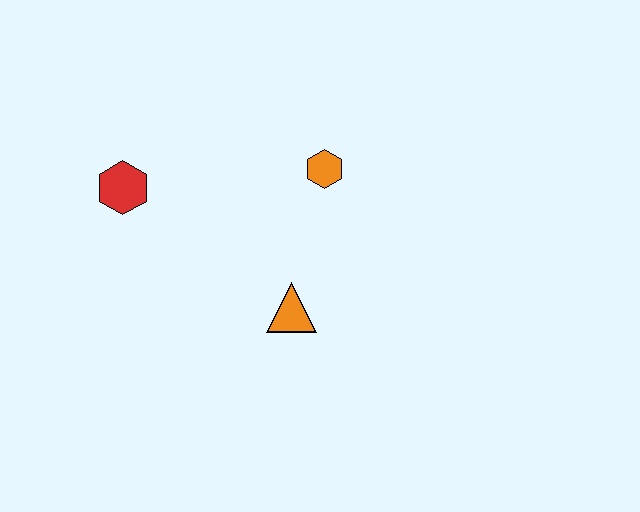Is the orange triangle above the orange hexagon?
No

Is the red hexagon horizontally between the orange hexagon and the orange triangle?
No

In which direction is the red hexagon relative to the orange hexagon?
The red hexagon is to the left of the orange hexagon.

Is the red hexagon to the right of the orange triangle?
No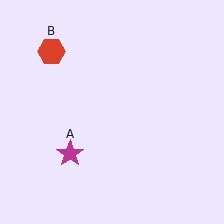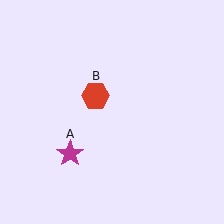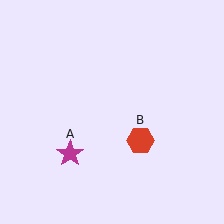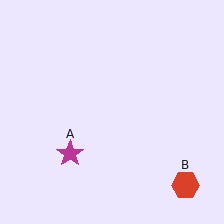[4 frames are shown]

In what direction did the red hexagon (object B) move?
The red hexagon (object B) moved down and to the right.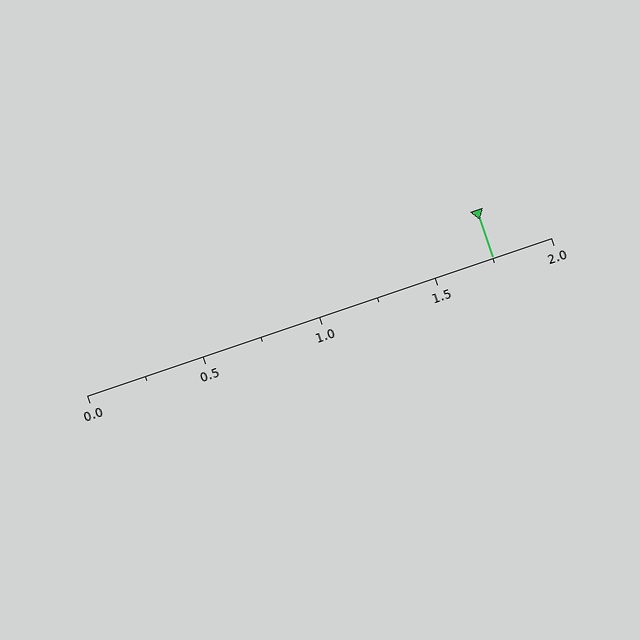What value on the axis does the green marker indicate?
The marker indicates approximately 1.75.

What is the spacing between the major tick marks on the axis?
The major ticks are spaced 0.5 apart.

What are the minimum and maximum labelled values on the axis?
The axis runs from 0.0 to 2.0.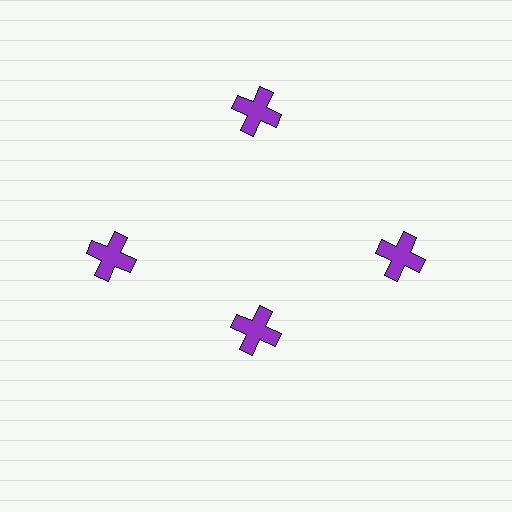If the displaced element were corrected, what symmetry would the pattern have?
It would have 4-fold rotational symmetry — the pattern would map onto itself every 90 degrees.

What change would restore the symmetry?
The symmetry would be restored by moving it outward, back onto the ring so that all 4 crosses sit at equal angles and equal distance from the center.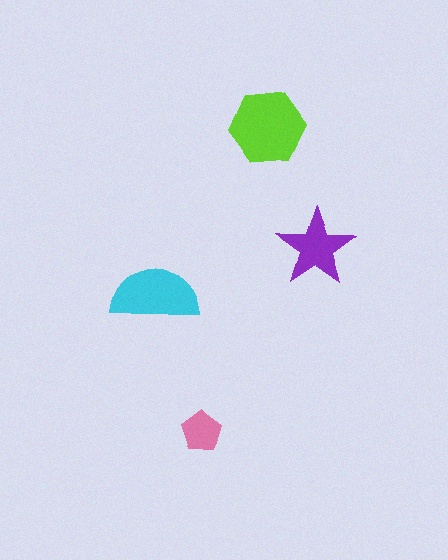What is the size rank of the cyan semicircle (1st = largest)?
2nd.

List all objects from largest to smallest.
The lime hexagon, the cyan semicircle, the purple star, the pink pentagon.